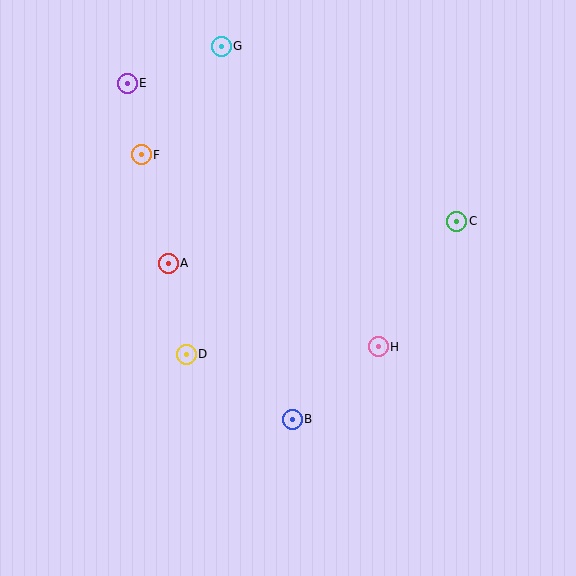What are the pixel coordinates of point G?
Point G is at (221, 46).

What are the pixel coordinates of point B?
Point B is at (292, 419).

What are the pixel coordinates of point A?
Point A is at (168, 263).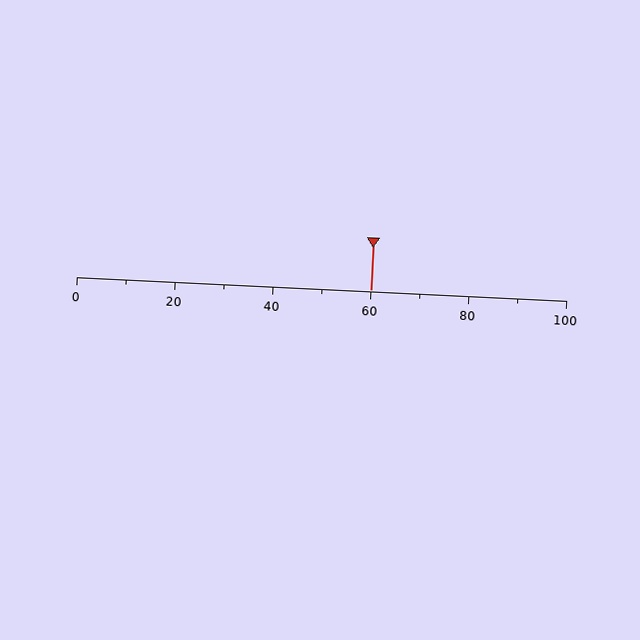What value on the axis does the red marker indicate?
The marker indicates approximately 60.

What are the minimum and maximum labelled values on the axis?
The axis runs from 0 to 100.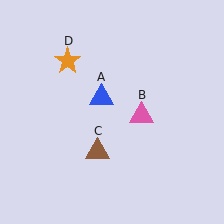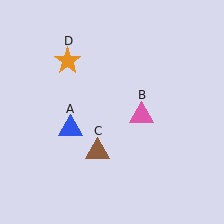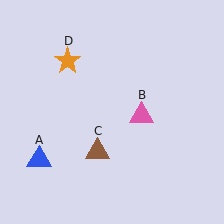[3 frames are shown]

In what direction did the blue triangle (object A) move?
The blue triangle (object A) moved down and to the left.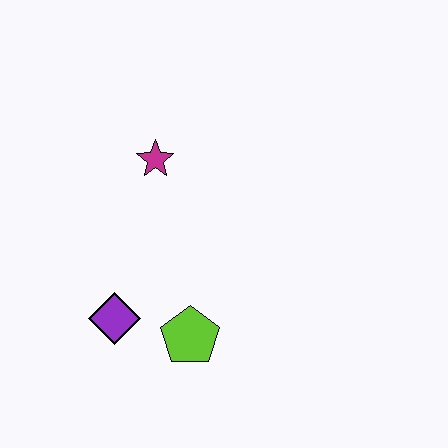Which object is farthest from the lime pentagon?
The magenta star is farthest from the lime pentagon.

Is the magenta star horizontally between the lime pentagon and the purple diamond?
Yes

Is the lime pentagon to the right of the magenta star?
Yes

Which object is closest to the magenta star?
The purple diamond is closest to the magenta star.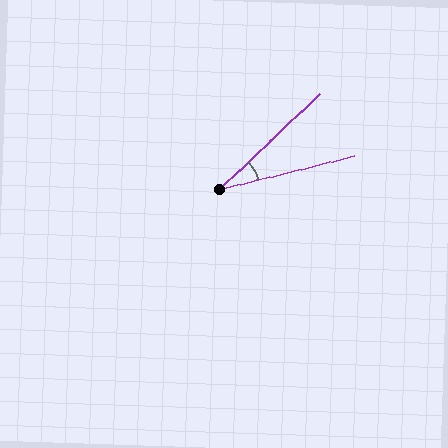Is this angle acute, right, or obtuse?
It is acute.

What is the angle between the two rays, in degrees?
Approximately 30 degrees.